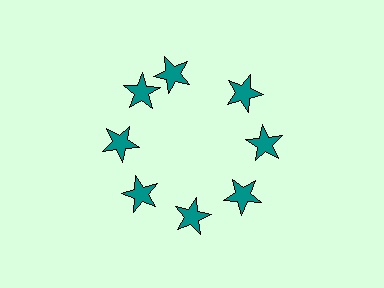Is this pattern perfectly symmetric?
No. The 8 teal stars are arranged in a ring, but one element near the 12 o'clock position is rotated out of alignment along the ring, breaking the 8-fold rotational symmetry.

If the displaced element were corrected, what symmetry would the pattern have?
It would have 8-fold rotational symmetry — the pattern would map onto itself every 45 degrees.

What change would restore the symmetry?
The symmetry would be restored by rotating it back into even spacing with its neighbors so that all 8 stars sit at equal angles and equal distance from the center.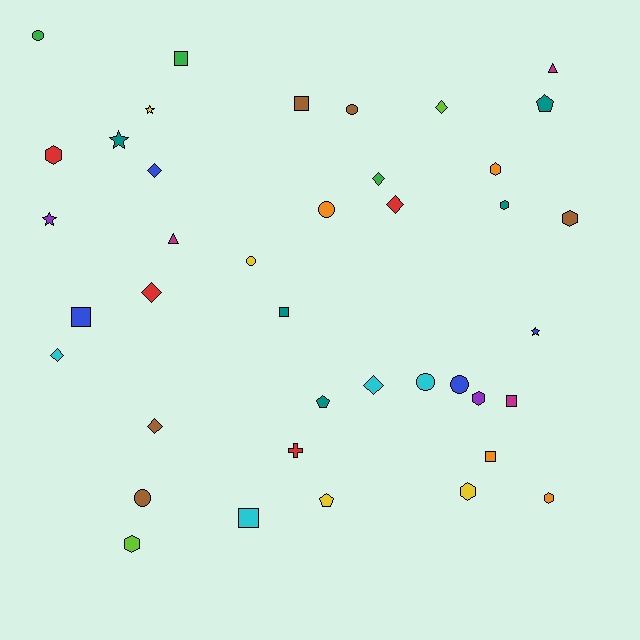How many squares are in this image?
There are 7 squares.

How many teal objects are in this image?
There are 5 teal objects.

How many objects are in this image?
There are 40 objects.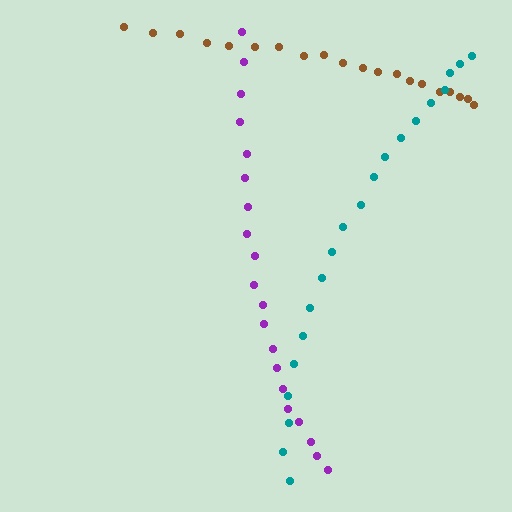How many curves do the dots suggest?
There are 3 distinct paths.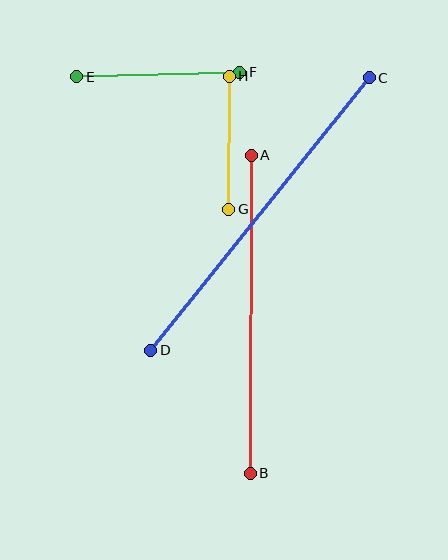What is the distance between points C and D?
The distance is approximately 349 pixels.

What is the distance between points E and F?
The distance is approximately 163 pixels.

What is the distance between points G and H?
The distance is approximately 133 pixels.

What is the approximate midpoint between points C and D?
The midpoint is at approximately (260, 214) pixels.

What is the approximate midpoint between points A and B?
The midpoint is at approximately (251, 314) pixels.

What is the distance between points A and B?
The distance is approximately 318 pixels.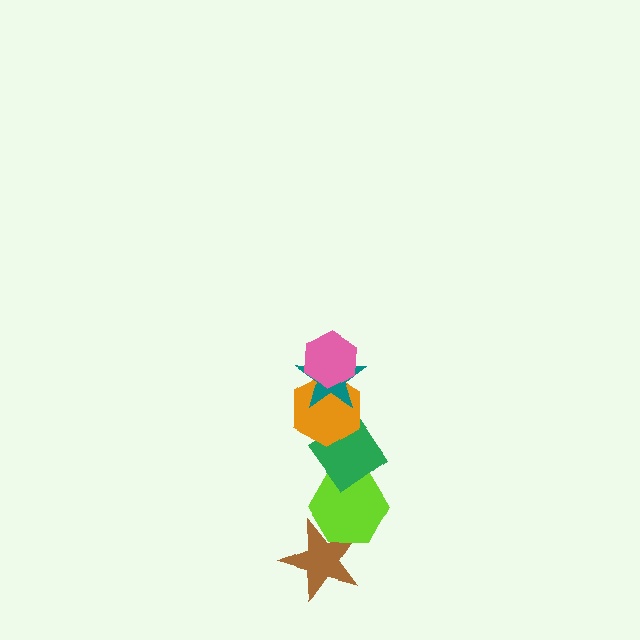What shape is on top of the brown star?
The lime hexagon is on top of the brown star.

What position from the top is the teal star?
The teal star is 2nd from the top.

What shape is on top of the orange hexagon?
The teal star is on top of the orange hexagon.